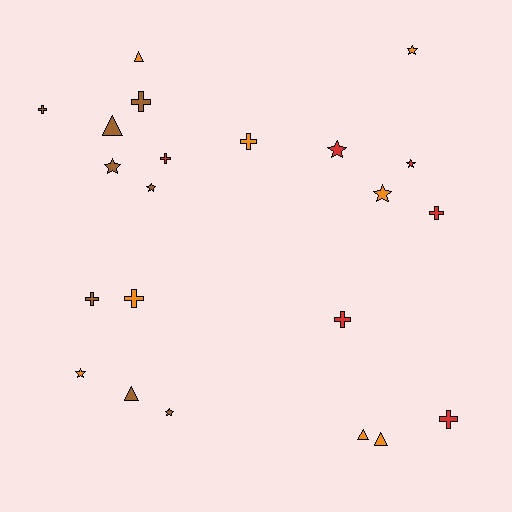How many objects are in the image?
There are 22 objects.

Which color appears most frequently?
Orange, with 8 objects.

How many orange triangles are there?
There are 3 orange triangles.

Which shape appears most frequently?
Cross, with 9 objects.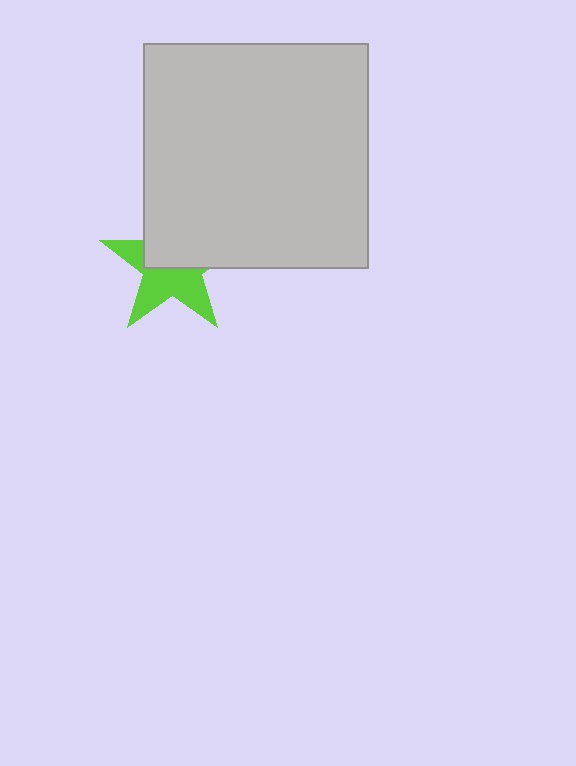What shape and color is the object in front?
The object in front is a light gray square.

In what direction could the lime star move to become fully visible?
The lime star could move down. That would shift it out from behind the light gray square entirely.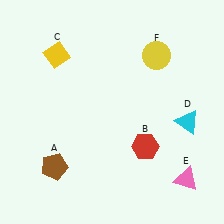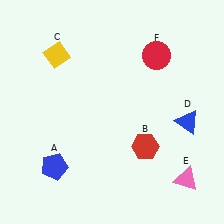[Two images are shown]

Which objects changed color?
A changed from brown to blue. D changed from cyan to blue. F changed from yellow to red.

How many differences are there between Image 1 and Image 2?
There are 3 differences between the two images.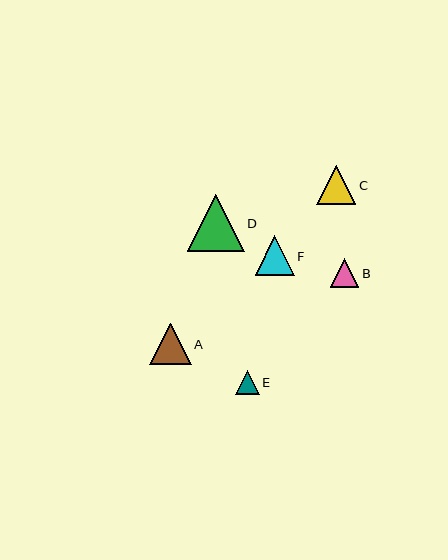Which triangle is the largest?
Triangle D is the largest with a size of approximately 57 pixels.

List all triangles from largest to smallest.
From largest to smallest: D, A, C, F, B, E.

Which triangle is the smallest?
Triangle E is the smallest with a size of approximately 24 pixels.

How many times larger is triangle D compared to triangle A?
Triangle D is approximately 1.4 times the size of triangle A.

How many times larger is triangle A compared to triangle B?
Triangle A is approximately 1.4 times the size of triangle B.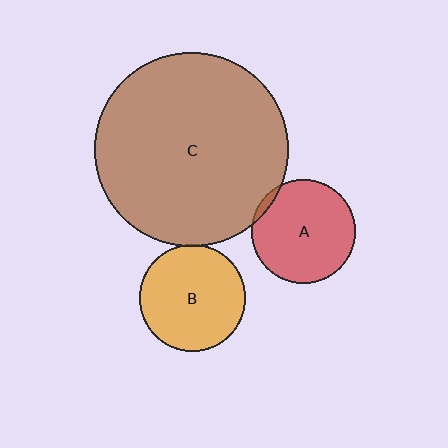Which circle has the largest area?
Circle C (brown).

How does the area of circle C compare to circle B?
Approximately 3.3 times.